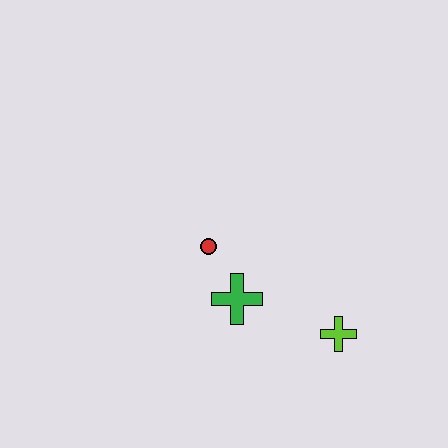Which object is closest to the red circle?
The green cross is closest to the red circle.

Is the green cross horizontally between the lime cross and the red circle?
Yes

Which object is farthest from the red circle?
The lime cross is farthest from the red circle.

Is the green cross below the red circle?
Yes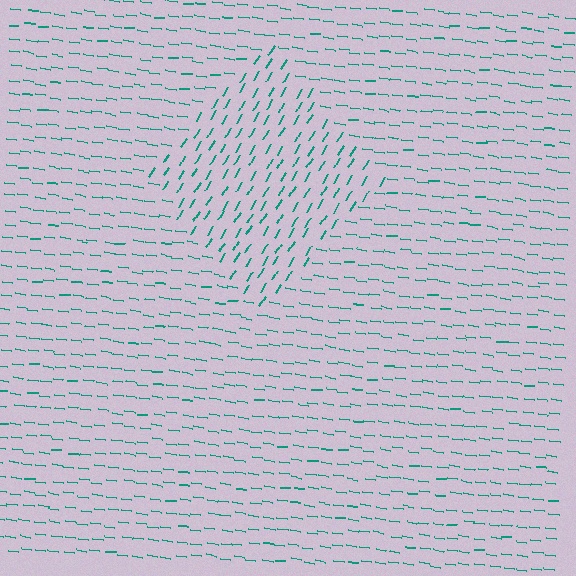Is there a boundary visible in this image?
Yes, there is a texture boundary formed by a change in line orientation.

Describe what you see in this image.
The image is filled with small teal line segments. A diamond region in the image has lines oriented differently from the surrounding lines, creating a visible texture boundary.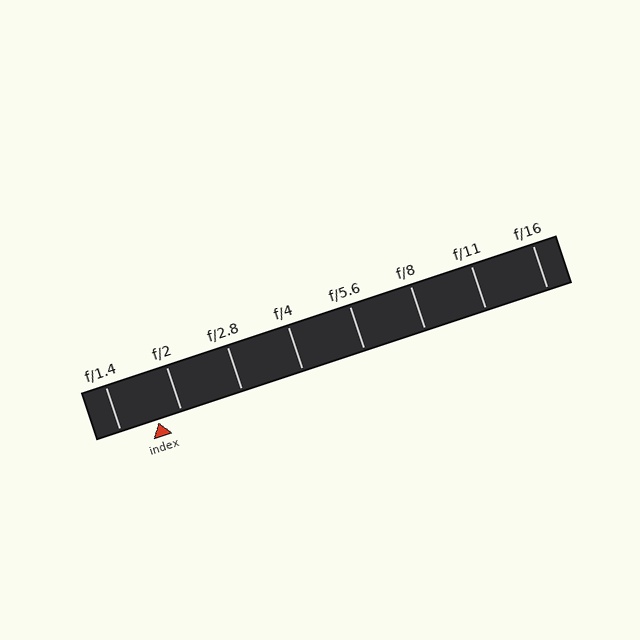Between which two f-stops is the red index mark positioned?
The index mark is between f/1.4 and f/2.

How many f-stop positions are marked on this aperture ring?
There are 8 f-stop positions marked.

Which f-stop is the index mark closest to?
The index mark is closest to f/2.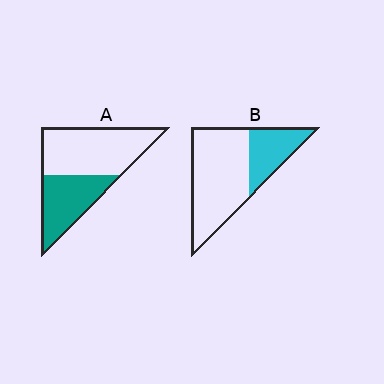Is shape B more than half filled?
No.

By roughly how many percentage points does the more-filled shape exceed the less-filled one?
By roughly 10 percentage points (A over B).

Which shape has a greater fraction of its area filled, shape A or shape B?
Shape A.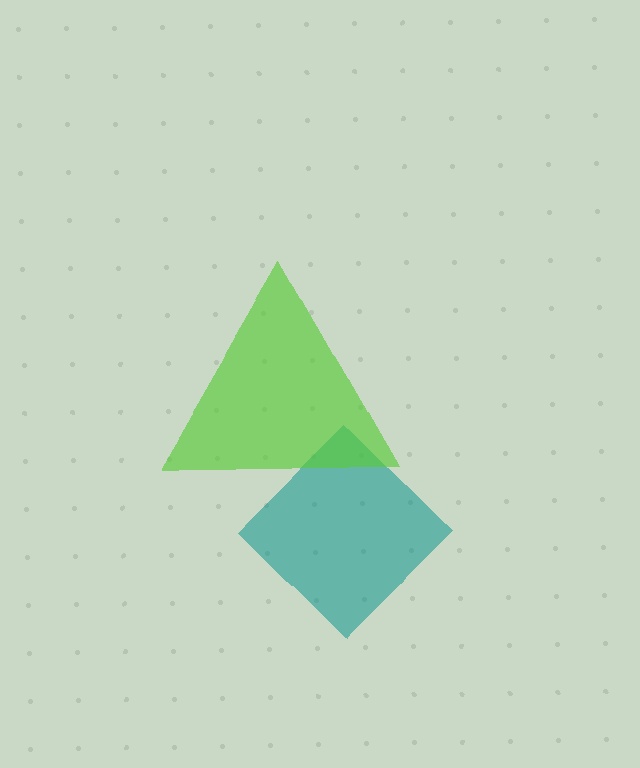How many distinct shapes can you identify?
There are 2 distinct shapes: a teal diamond, a lime triangle.